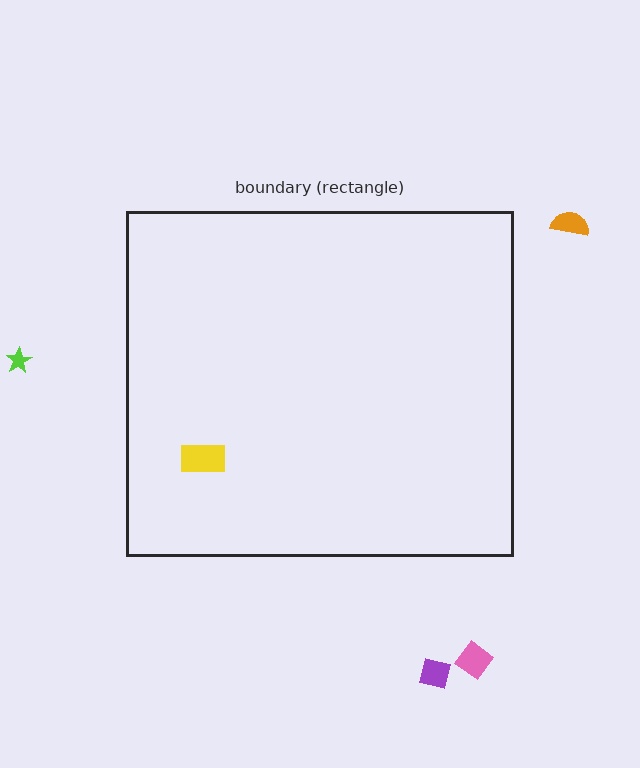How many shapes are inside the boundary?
1 inside, 4 outside.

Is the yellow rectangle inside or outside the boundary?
Inside.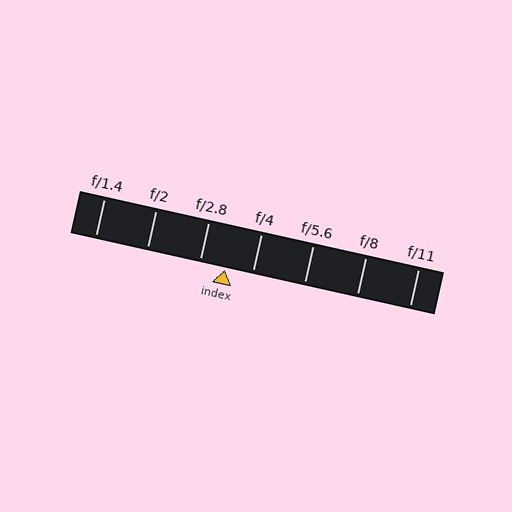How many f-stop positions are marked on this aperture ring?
There are 7 f-stop positions marked.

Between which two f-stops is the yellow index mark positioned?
The index mark is between f/2.8 and f/4.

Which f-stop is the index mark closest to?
The index mark is closest to f/2.8.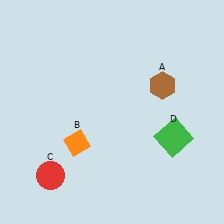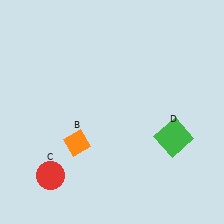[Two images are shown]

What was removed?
The brown hexagon (A) was removed in Image 2.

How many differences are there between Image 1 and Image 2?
There is 1 difference between the two images.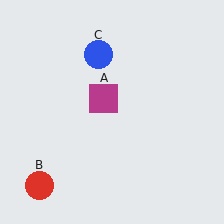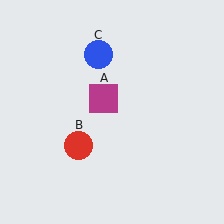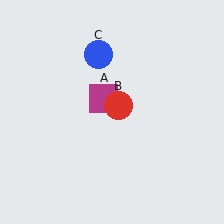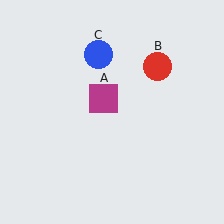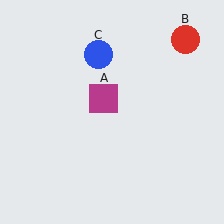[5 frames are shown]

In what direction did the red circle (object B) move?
The red circle (object B) moved up and to the right.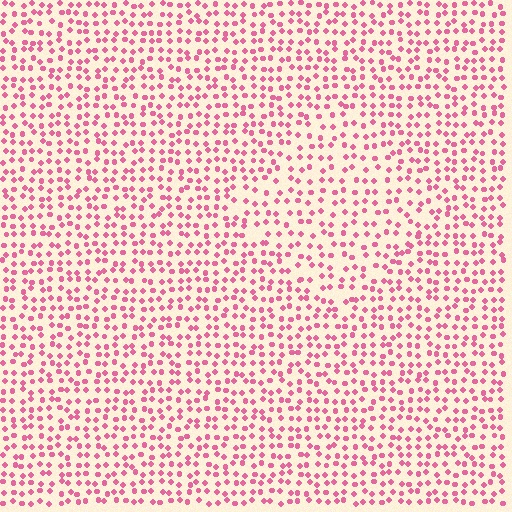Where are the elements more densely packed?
The elements are more densely packed outside the diamond boundary.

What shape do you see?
I see a diamond.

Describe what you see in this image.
The image contains small pink elements arranged at two different densities. A diamond-shaped region is visible where the elements are less densely packed than the surrounding area.